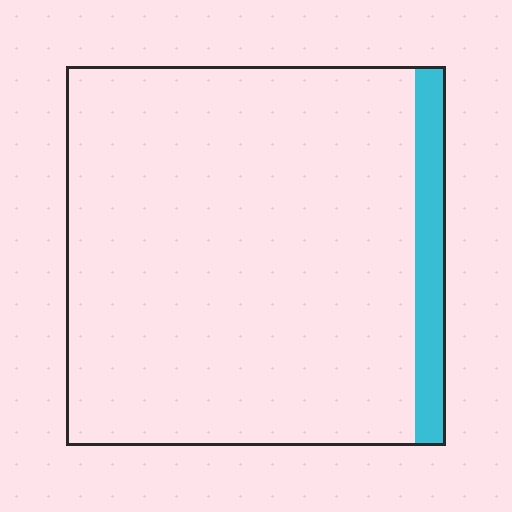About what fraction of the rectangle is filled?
About one tenth (1/10).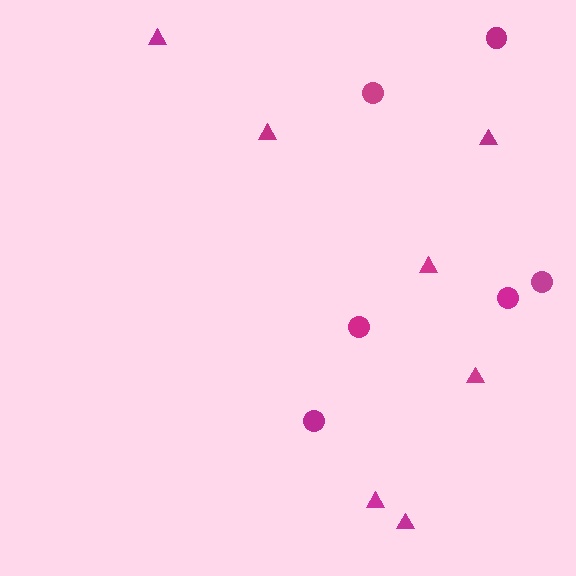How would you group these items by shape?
There are 2 groups: one group of circles (6) and one group of triangles (7).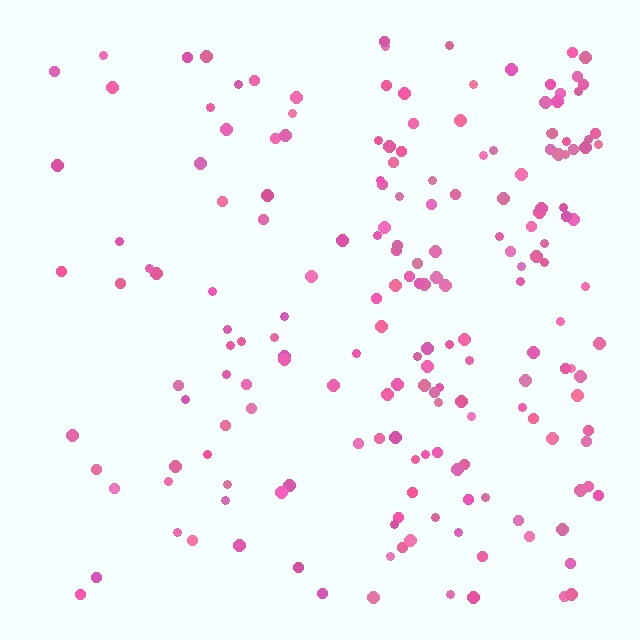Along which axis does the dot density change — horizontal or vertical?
Horizontal.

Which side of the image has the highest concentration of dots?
The right.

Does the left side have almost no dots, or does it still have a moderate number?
Still a moderate number, just noticeably fewer than the right.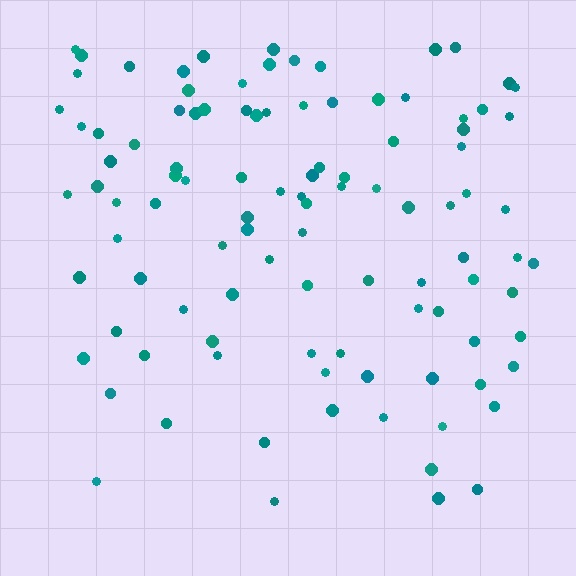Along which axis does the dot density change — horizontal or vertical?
Vertical.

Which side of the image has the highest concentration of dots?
The top.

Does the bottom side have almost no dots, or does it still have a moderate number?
Still a moderate number, just noticeably fewer than the top.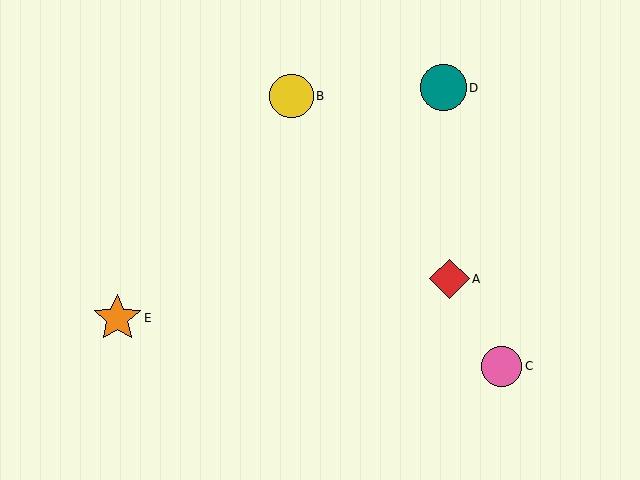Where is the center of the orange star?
The center of the orange star is at (117, 318).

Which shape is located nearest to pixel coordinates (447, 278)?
The red diamond (labeled A) at (449, 279) is nearest to that location.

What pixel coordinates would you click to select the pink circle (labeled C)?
Click at (502, 366) to select the pink circle C.